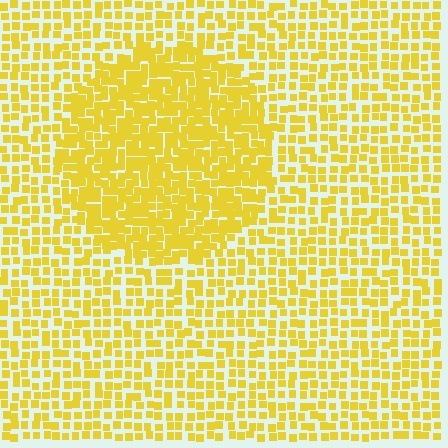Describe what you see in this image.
The image contains small yellow elements arranged at two different densities. A circle-shaped region is visible where the elements are more densely packed than the surrounding area.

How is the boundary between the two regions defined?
The boundary is defined by a change in element density (approximately 1.7x ratio). All elements are the same color, size, and shape.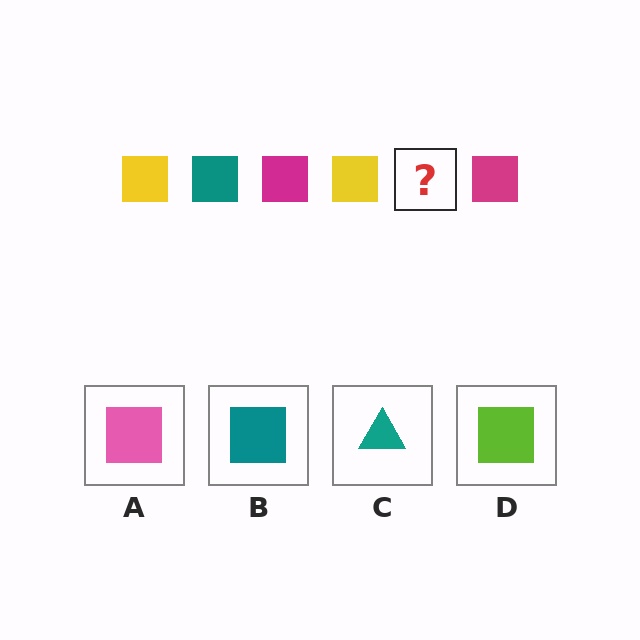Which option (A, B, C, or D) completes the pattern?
B.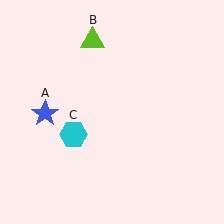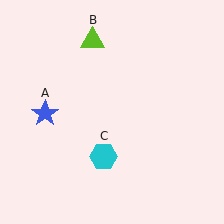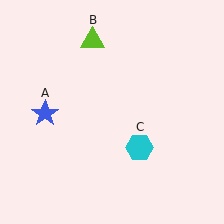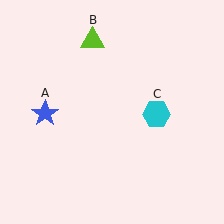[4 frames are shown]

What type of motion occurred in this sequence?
The cyan hexagon (object C) rotated counterclockwise around the center of the scene.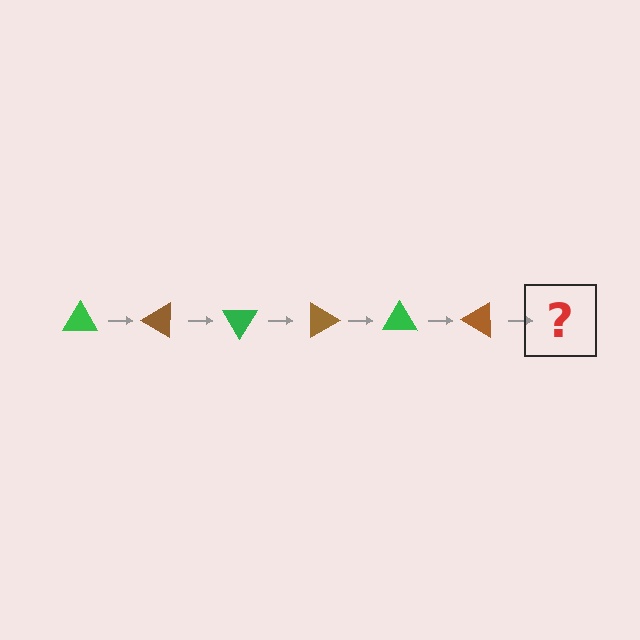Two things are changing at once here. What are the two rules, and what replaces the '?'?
The two rules are that it rotates 30 degrees each step and the color cycles through green and brown. The '?' should be a green triangle, rotated 180 degrees from the start.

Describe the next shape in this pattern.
It should be a green triangle, rotated 180 degrees from the start.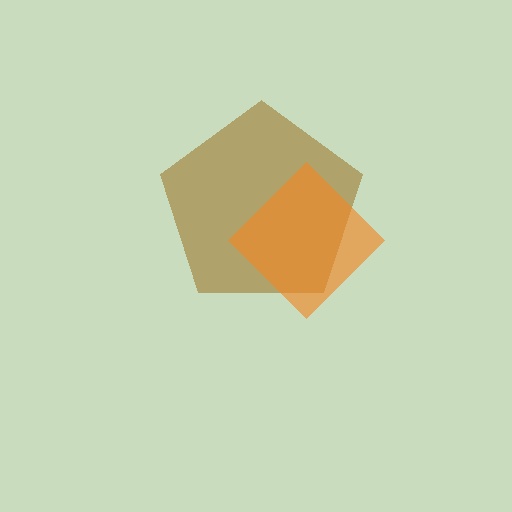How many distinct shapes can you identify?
There are 2 distinct shapes: a brown pentagon, an orange diamond.